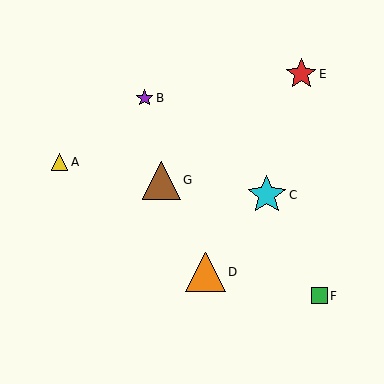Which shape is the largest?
The orange triangle (labeled D) is the largest.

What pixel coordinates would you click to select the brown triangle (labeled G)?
Click at (161, 180) to select the brown triangle G.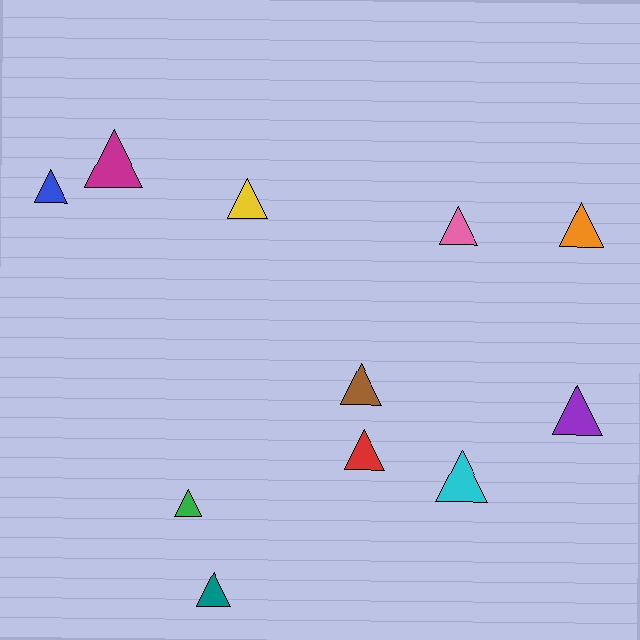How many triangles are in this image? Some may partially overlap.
There are 11 triangles.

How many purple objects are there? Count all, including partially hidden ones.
There is 1 purple object.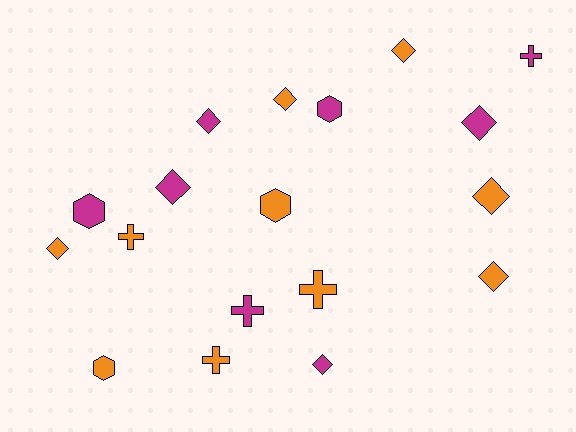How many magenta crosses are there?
There are 2 magenta crosses.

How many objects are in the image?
There are 18 objects.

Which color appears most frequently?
Orange, with 10 objects.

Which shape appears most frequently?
Diamond, with 9 objects.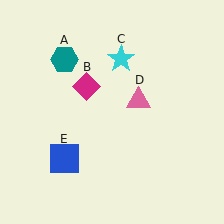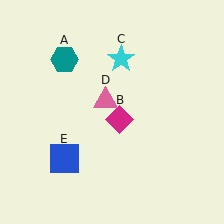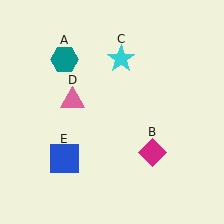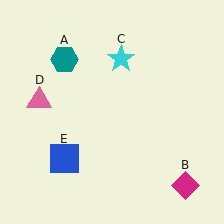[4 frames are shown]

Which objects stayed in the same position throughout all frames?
Teal hexagon (object A) and cyan star (object C) and blue square (object E) remained stationary.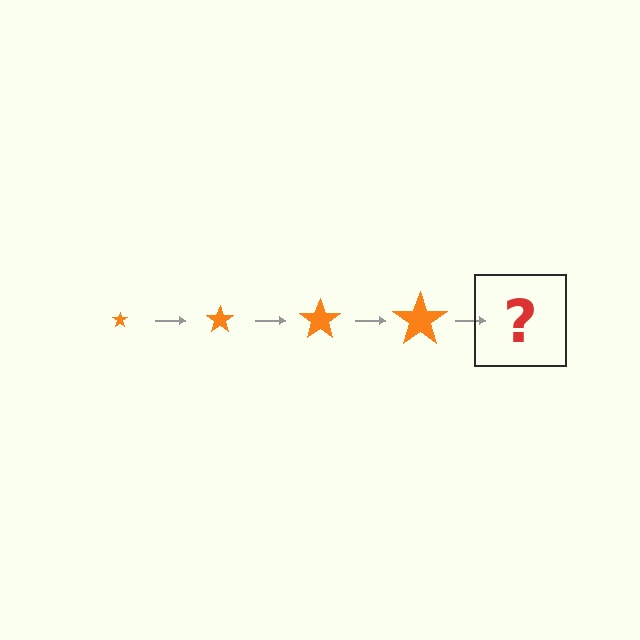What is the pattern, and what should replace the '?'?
The pattern is that the star gets progressively larger each step. The '?' should be an orange star, larger than the previous one.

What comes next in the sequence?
The next element should be an orange star, larger than the previous one.